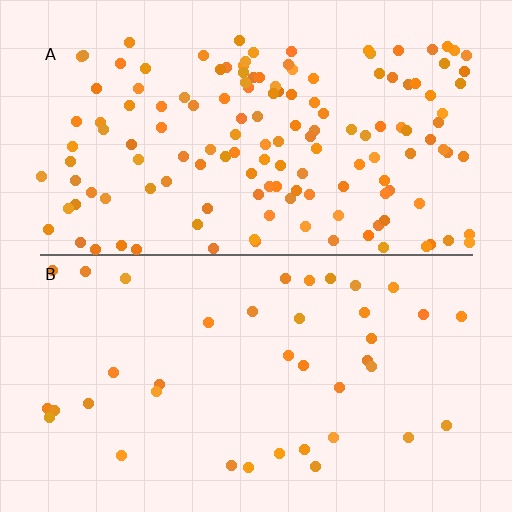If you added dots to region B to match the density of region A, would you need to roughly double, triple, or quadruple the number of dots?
Approximately quadruple.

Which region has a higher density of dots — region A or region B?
A (the top).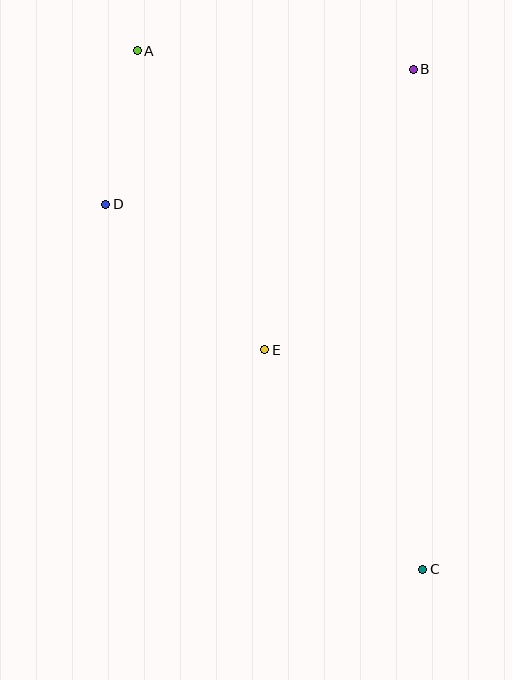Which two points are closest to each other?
Points A and D are closest to each other.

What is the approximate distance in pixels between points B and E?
The distance between B and E is approximately 318 pixels.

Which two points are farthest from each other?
Points A and C are farthest from each other.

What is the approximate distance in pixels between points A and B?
The distance between A and B is approximately 277 pixels.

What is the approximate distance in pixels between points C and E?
The distance between C and E is approximately 271 pixels.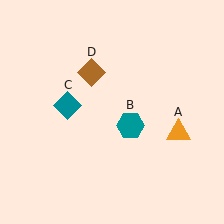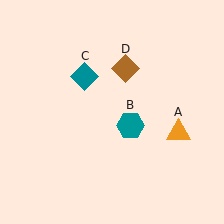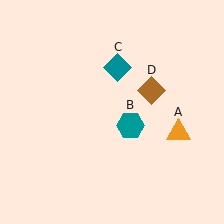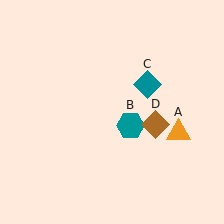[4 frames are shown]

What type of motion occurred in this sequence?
The teal diamond (object C), brown diamond (object D) rotated clockwise around the center of the scene.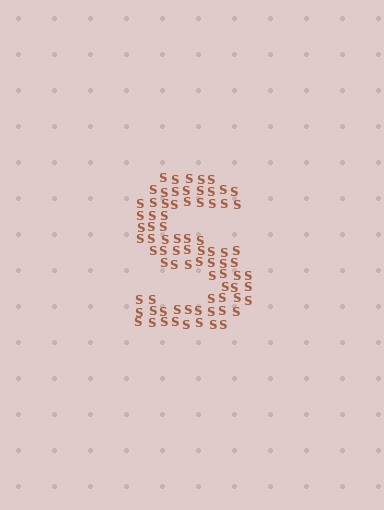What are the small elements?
The small elements are letter S's.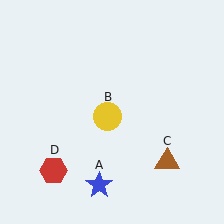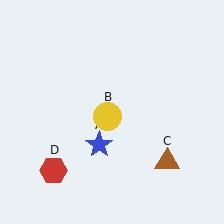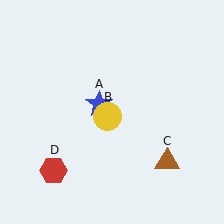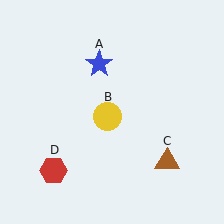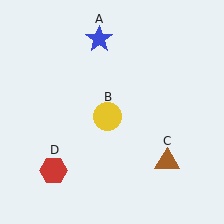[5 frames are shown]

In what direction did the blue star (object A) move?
The blue star (object A) moved up.